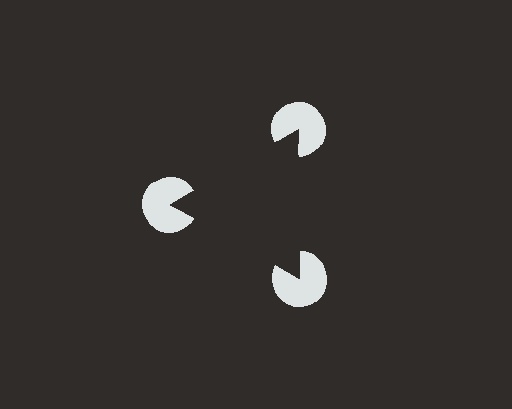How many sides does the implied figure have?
3 sides.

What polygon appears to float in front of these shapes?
An illusory triangle — its edges are inferred from the aligned wedge cuts in the pac-man discs, not physically drawn.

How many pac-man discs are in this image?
There are 3 — one at each vertex of the illusory triangle.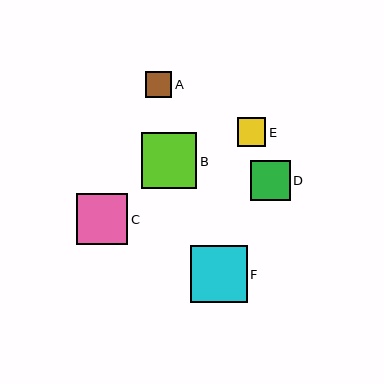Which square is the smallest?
Square A is the smallest with a size of approximately 26 pixels.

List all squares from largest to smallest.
From largest to smallest: F, B, C, D, E, A.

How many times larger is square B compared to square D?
Square B is approximately 1.4 times the size of square D.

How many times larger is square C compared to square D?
Square C is approximately 1.3 times the size of square D.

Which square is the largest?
Square F is the largest with a size of approximately 57 pixels.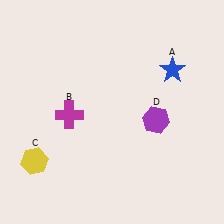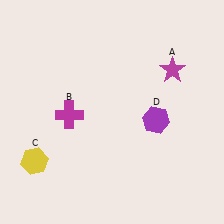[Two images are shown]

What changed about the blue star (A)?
In Image 1, A is blue. In Image 2, it changed to magenta.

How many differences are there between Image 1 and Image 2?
There is 1 difference between the two images.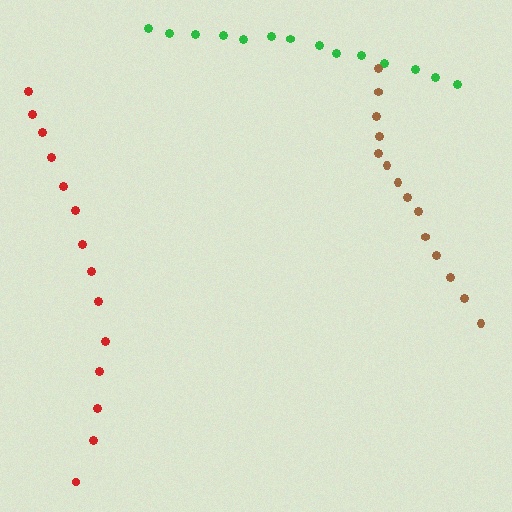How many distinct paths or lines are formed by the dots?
There are 3 distinct paths.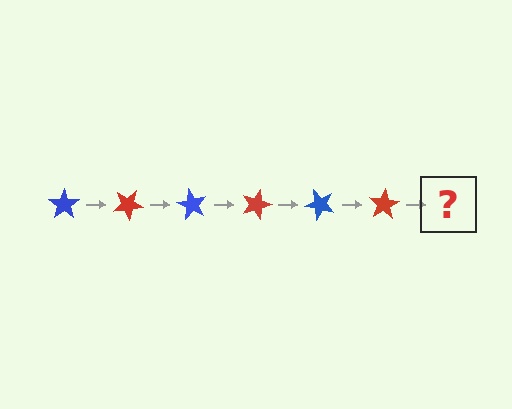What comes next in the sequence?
The next element should be a blue star, rotated 180 degrees from the start.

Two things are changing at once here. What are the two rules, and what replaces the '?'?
The two rules are that it rotates 30 degrees each step and the color cycles through blue and red. The '?' should be a blue star, rotated 180 degrees from the start.